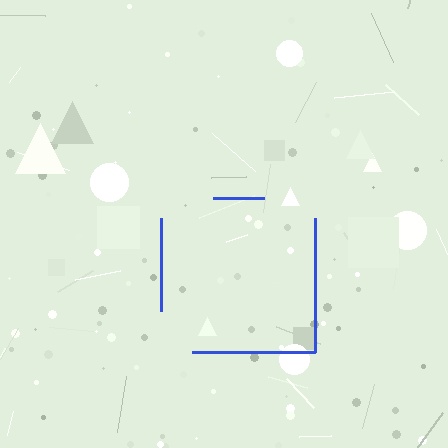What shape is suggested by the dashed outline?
The dashed outline suggests a square.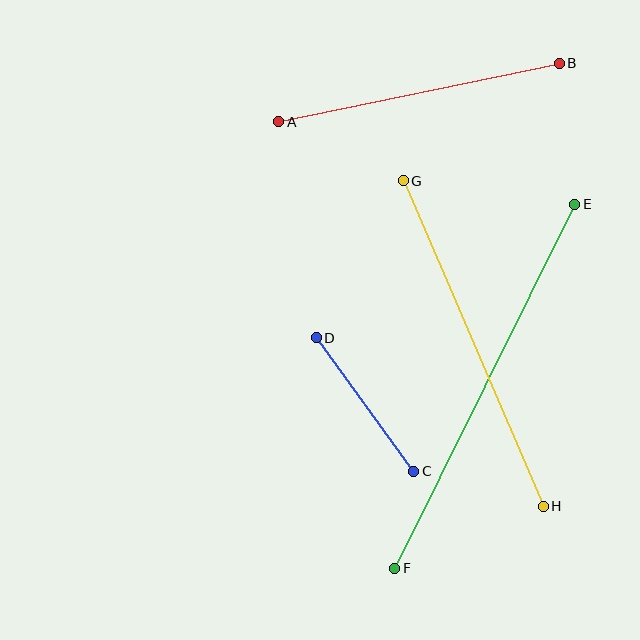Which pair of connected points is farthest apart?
Points E and F are farthest apart.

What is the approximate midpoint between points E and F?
The midpoint is at approximately (485, 386) pixels.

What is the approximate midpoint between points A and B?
The midpoint is at approximately (419, 93) pixels.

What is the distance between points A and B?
The distance is approximately 287 pixels.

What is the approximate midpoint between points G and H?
The midpoint is at approximately (473, 344) pixels.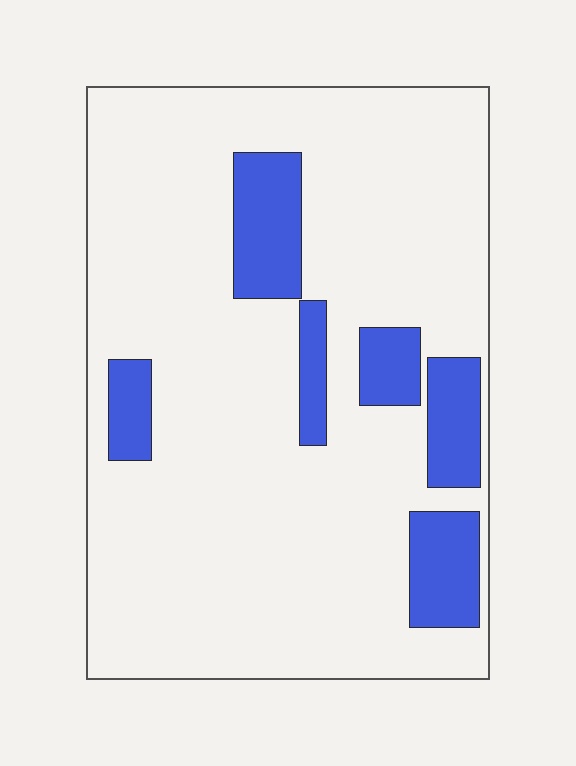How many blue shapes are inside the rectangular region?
6.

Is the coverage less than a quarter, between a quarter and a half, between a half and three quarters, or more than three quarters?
Less than a quarter.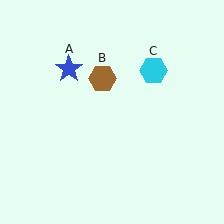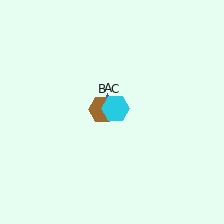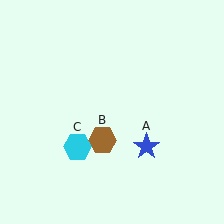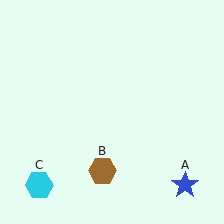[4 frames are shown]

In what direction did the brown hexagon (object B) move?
The brown hexagon (object B) moved down.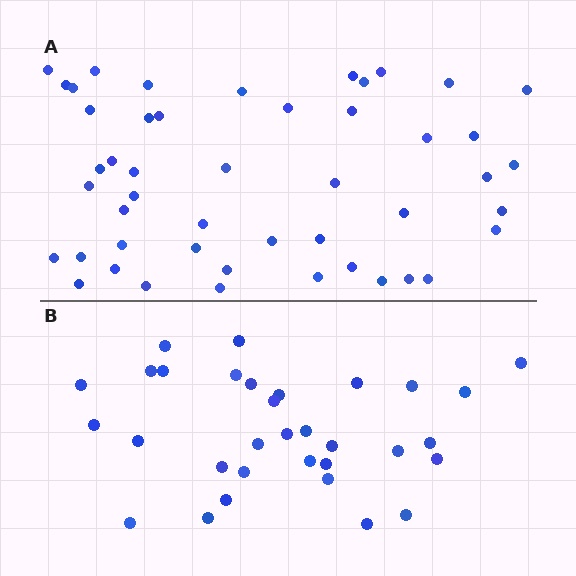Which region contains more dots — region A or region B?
Region A (the top region) has more dots.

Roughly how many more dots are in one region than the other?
Region A has approximately 15 more dots than region B.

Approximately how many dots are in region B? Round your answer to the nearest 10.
About 30 dots. (The exact count is 32, which rounds to 30.)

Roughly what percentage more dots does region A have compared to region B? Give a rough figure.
About 50% more.